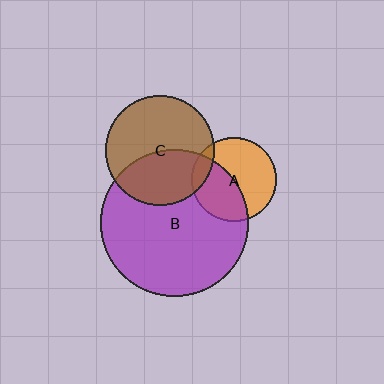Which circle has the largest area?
Circle B (purple).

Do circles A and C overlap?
Yes.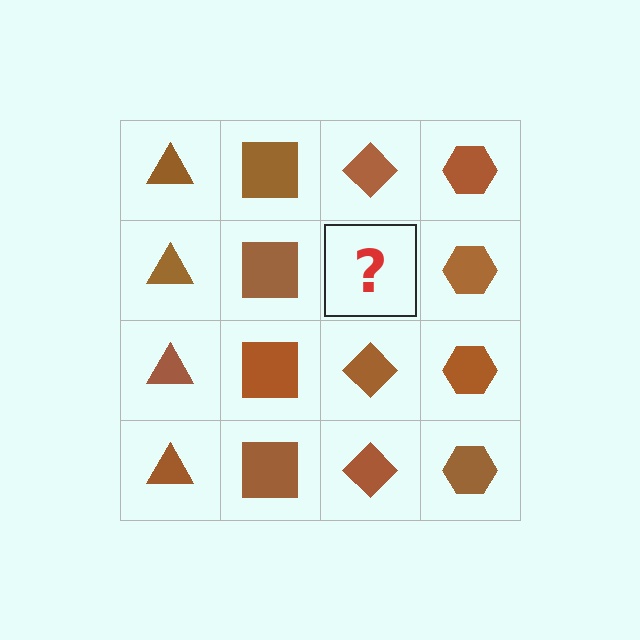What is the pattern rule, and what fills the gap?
The rule is that each column has a consistent shape. The gap should be filled with a brown diamond.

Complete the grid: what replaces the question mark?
The question mark should be replaced with a brown diamond.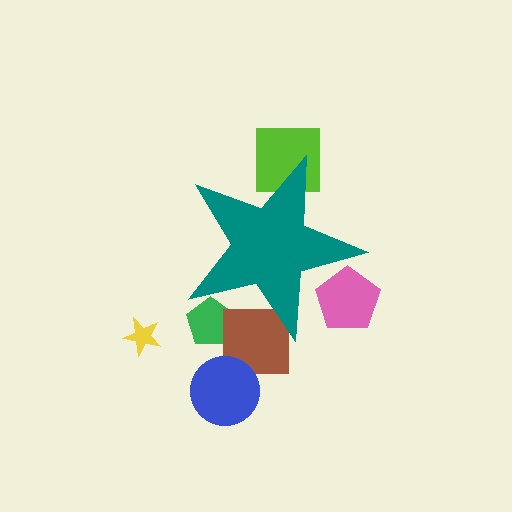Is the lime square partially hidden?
Yes, the lime square is partially hidden behind the teal star.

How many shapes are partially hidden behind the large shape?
4 shapes are partially hidden.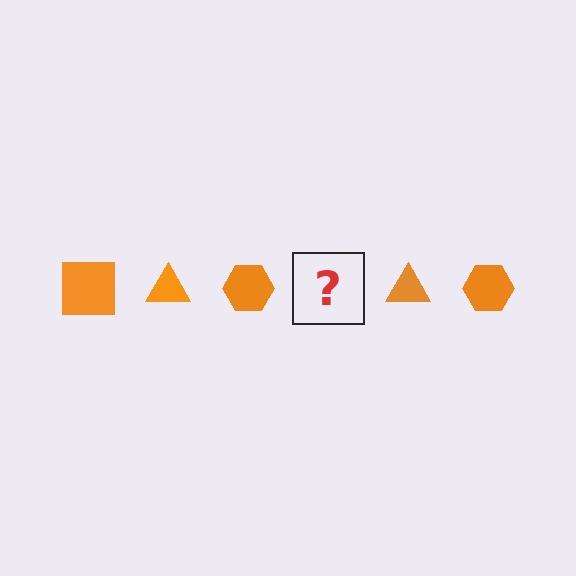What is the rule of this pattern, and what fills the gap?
The rule is that the pattern cycles through square, triangle, hexagon shapes in orange. The gap should be filled with an orange square.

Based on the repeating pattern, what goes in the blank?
The blank should be an orange square.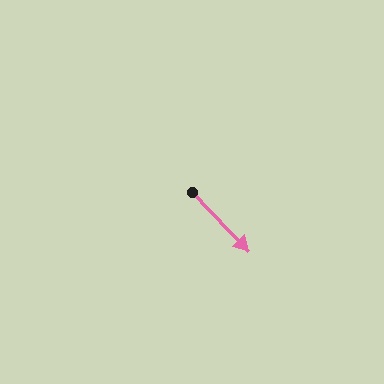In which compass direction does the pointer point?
Southeast.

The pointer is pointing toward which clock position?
Roughly 5 o'clock.